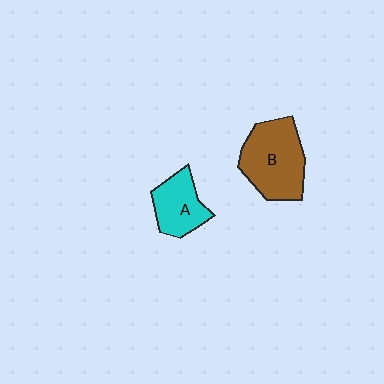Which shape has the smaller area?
Shape A (cyan).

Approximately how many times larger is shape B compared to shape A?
Approximately 1.6 times.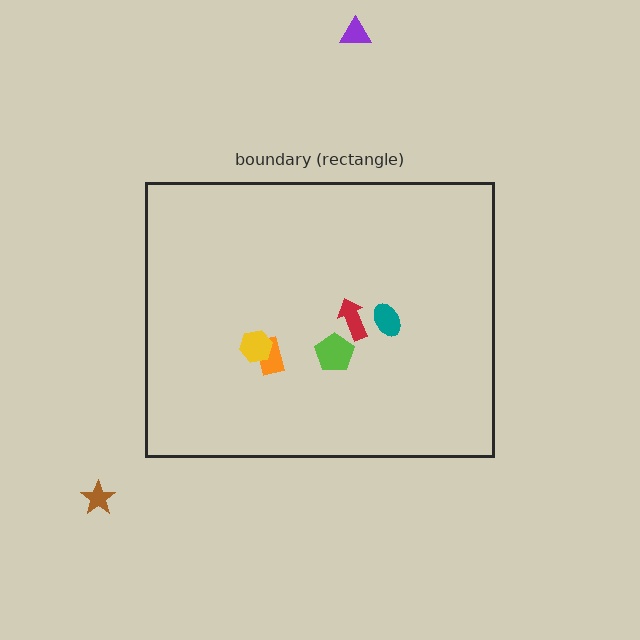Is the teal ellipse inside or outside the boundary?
Inside.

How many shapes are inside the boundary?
5 inside, 2 outside.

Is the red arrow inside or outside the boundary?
Inside.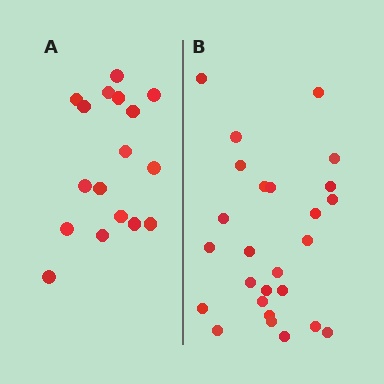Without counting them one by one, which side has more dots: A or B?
Region B (the right region) has more dots.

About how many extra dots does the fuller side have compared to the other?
Region B has roughly 8 or so more dots than region A.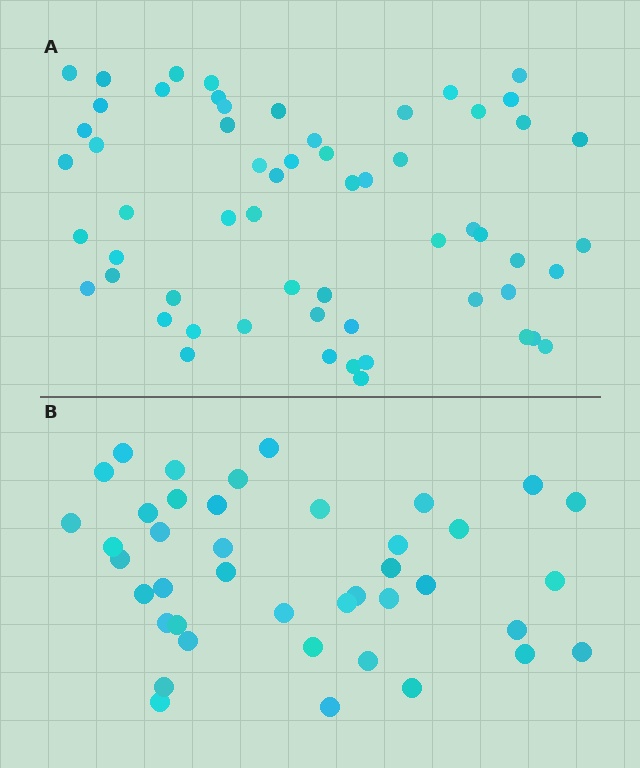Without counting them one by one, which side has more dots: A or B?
Region A (the top region) has more dots.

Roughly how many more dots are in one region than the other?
Region A has approximately 20 more dots than region B.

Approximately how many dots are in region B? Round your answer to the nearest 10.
About 40 dots. (The exact count is 41, which rounds to 40.)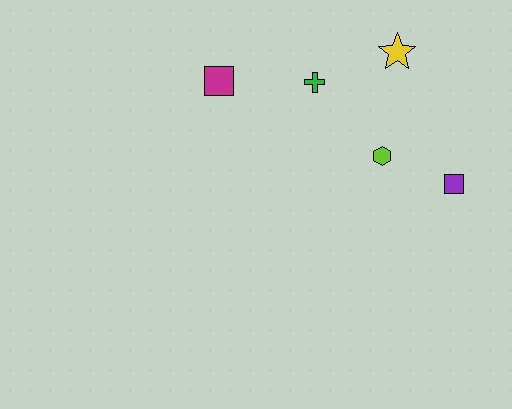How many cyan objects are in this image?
There are no cyan objects.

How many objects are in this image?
There are 5 objects.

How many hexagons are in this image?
There is 1 hexagon.